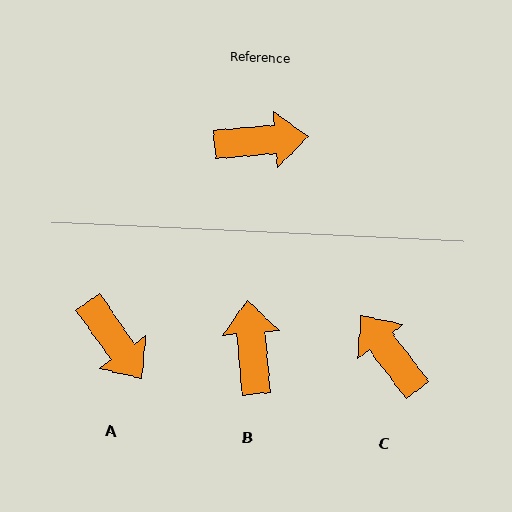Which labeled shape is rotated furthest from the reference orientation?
C, about 123 degrees away.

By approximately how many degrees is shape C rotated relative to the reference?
Approximately 123 degrees counter-clockwise.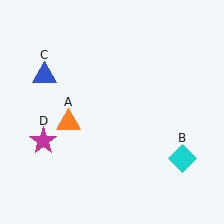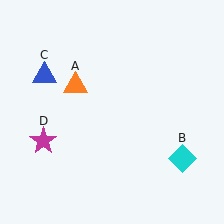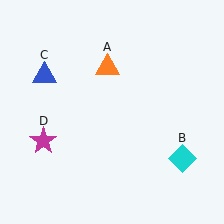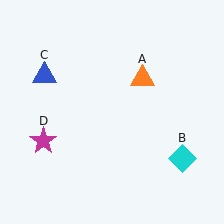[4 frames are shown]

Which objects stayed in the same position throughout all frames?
Cyan diamond (object B) and blue triangle (object C) and magenta star (object D) remained stationary.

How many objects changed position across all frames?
1 object changed position: orange triangle (object A).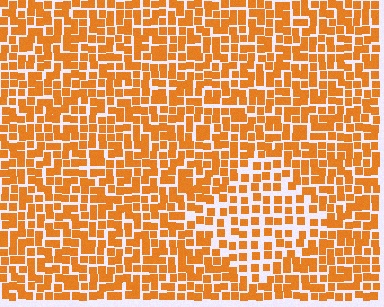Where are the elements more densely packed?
The elements are more densely packed outside the diamond boundary.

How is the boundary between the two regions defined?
The boundary is defined by a change in element density (approximately 1.7x ratio). All elements are the same color, size, and shape.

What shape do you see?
I see a diamond.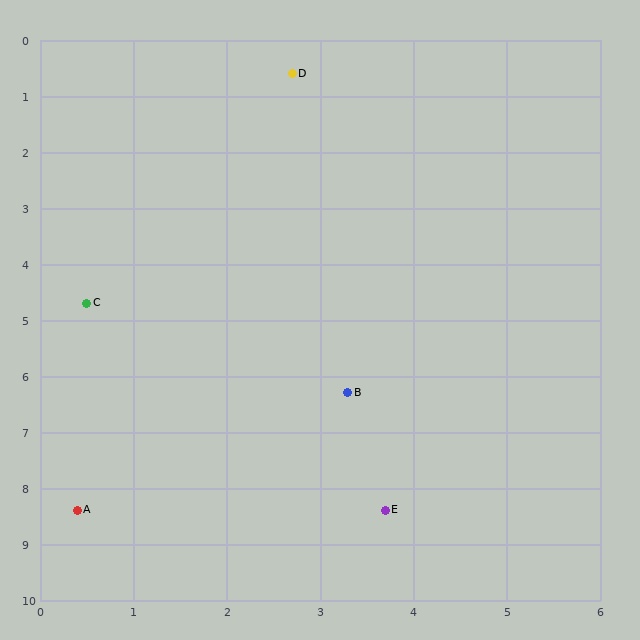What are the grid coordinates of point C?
Point C is at approximately (0.5, 4.7).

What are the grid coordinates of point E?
Point E is at approximately (3.7, 8.4).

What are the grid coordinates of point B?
Point B is at approximately (3.3, 6.3).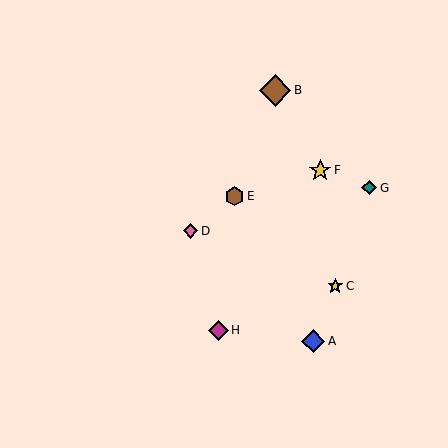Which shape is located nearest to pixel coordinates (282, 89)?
The brown diamond (labeled B) at (275, 90) is nearest to that location.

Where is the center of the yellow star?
The center of the yellow star is at (335, 286).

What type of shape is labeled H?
Shape H is a magenta diamond.